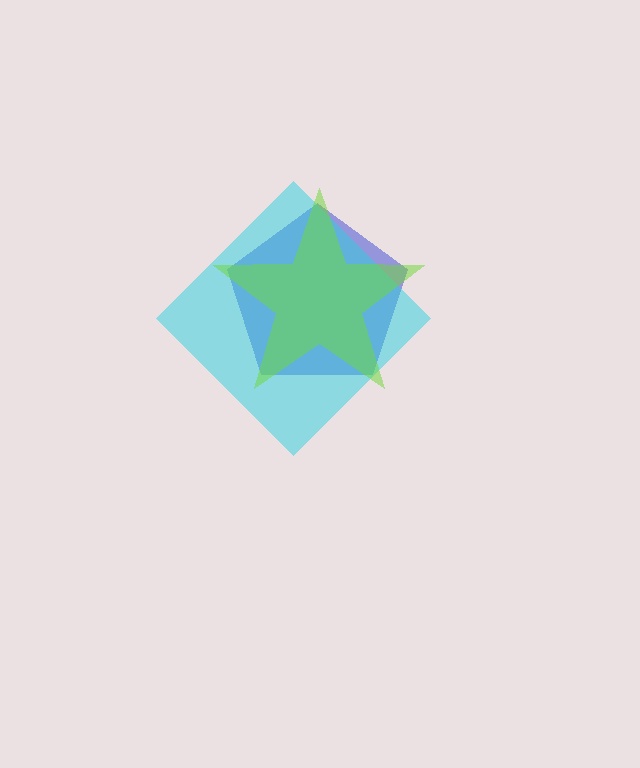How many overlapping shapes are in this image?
There are 3 overlapping shapes in the image.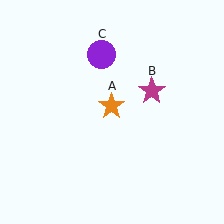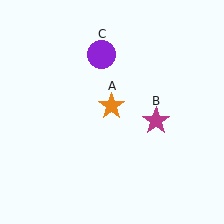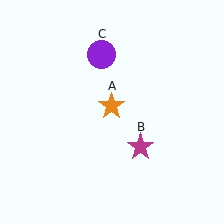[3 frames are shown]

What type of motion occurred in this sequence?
The magenta star (object B) rotated clockwise around the center of the scene.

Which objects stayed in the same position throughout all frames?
Orange star (object A) and purple circle (object C) remained stationary.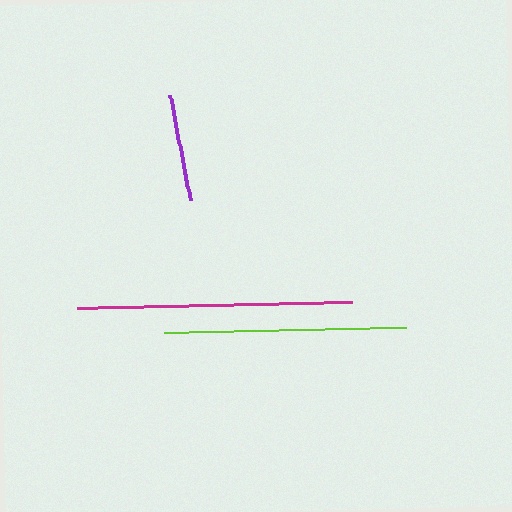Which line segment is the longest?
The magenta line is the longest at approximately 275 pixels.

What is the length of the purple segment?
The purple segment is approximately 108 pixels long.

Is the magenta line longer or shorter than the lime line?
The magenta line is longer than the lime line.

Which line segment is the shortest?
The purple line is the shortest at approximately 108 pixels.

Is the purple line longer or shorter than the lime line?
The lime line is longer than the purple line.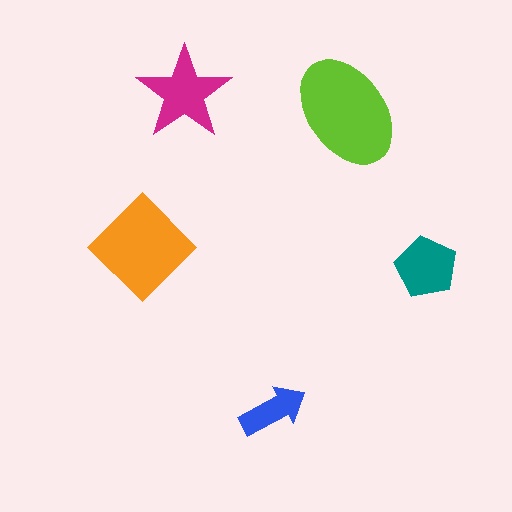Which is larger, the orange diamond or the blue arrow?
The orange diamond.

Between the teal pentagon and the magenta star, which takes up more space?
The magenta star.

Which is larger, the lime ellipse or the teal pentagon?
The lime ellipse.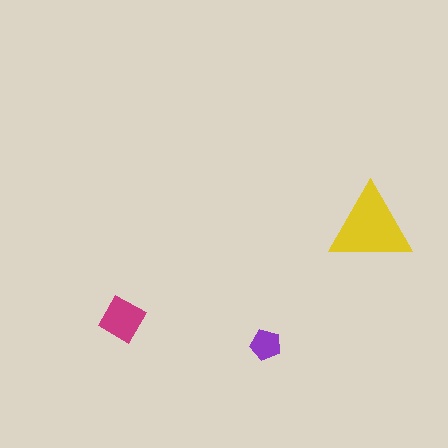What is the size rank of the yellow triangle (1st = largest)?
1st.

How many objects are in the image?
There are 3 objects in the image.